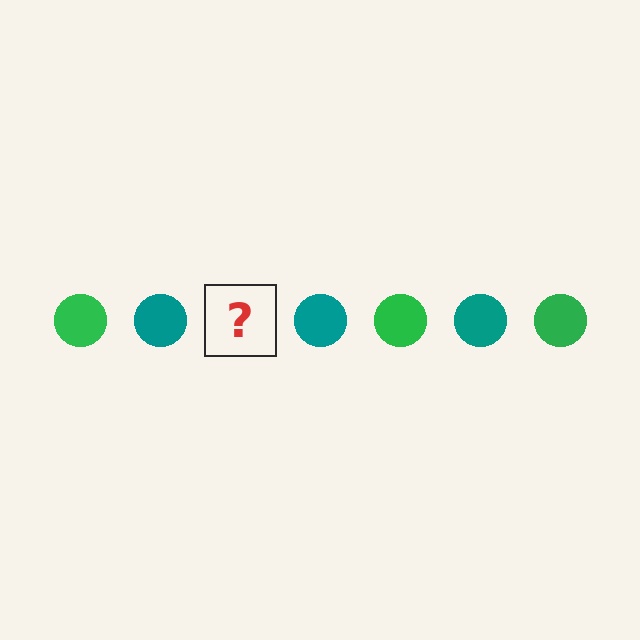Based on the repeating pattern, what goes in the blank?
The blank should be a green circle.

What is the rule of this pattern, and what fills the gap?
The rule is that the pattern cycles through green, teal circles. The gap should be filled with a green circle.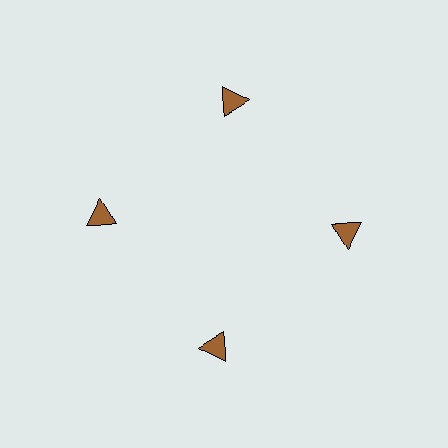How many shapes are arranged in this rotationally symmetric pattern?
There are 4 shapes, arranged in 4 groups of 1.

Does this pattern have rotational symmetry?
Yes, this pattern has 4-fold rotational symmetry. It looks the same after rotating 90 degrees around the center.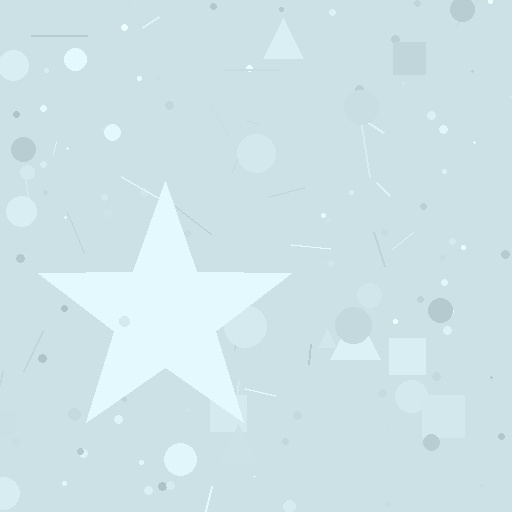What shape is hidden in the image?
A star is hidden in the image.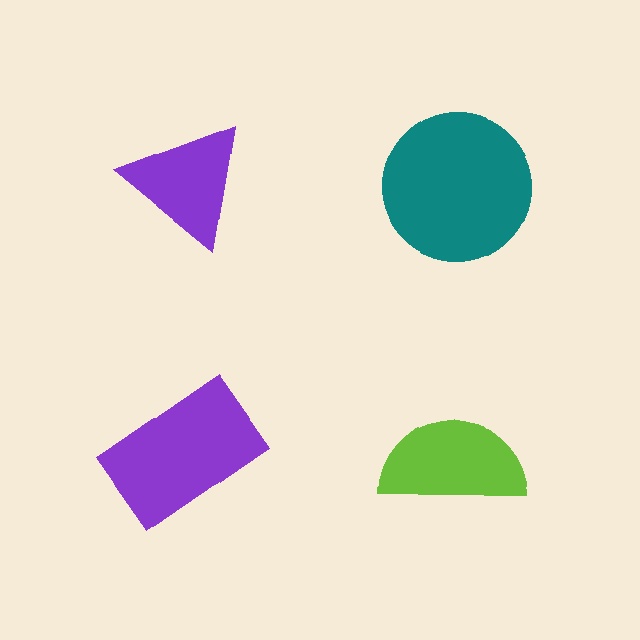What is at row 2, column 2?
A lime semicircle.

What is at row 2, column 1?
A purple rectangle.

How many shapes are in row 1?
2 shapes.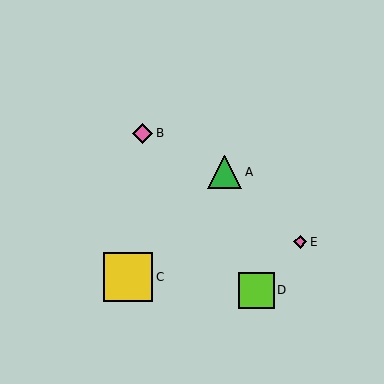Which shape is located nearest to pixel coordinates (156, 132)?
The pink diamond (labeled B) at (142, 133) is nearest to that location.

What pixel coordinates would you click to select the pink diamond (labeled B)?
Click at (142, 133) to select the pink diamond B.